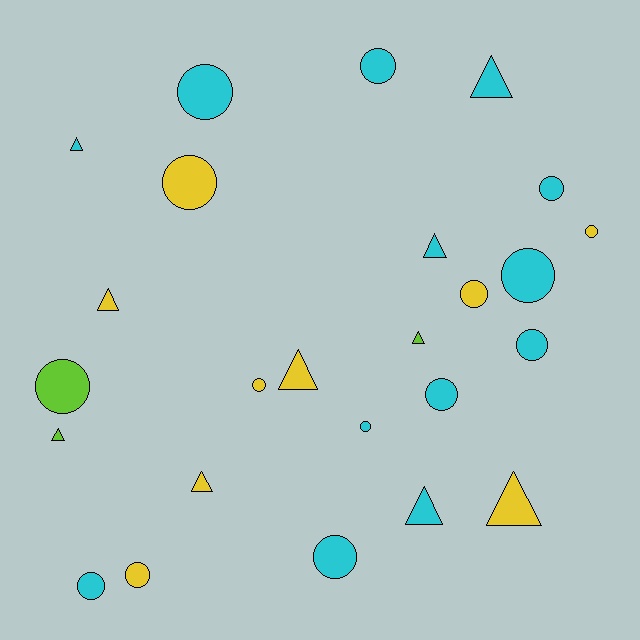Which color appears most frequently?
Cyan, with 13 objects.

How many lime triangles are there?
There are 2 lime triangles.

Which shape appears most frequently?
Circle, with 15 objects.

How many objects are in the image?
There are 25 objects.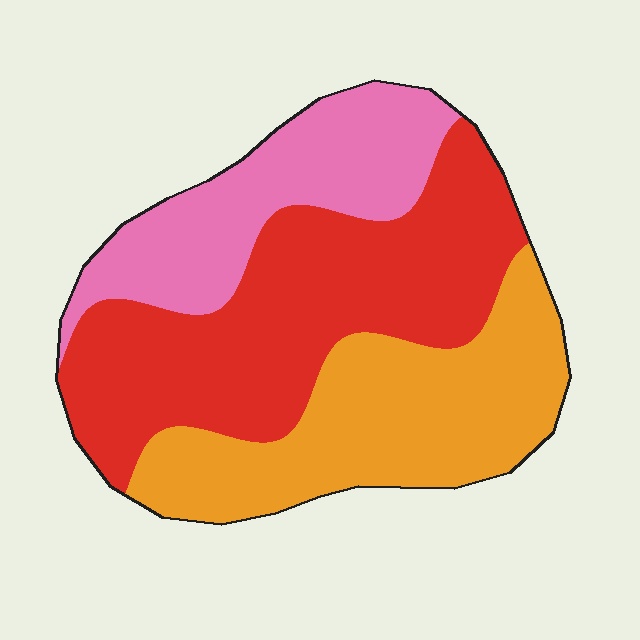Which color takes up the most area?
Red, at roughly 45%.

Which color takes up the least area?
Pink, at roughly 25%.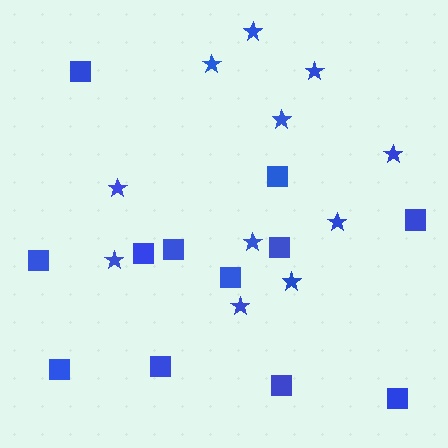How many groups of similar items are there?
There are 2 groups: one group of stars (11) and one group of squares (12).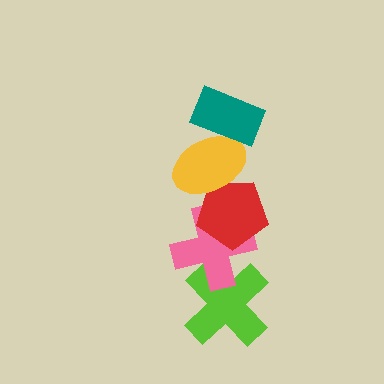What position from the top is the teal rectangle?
The teal rectangle is 1st from the top.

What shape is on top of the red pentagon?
The yellow ellipse is on top of the red pentagon.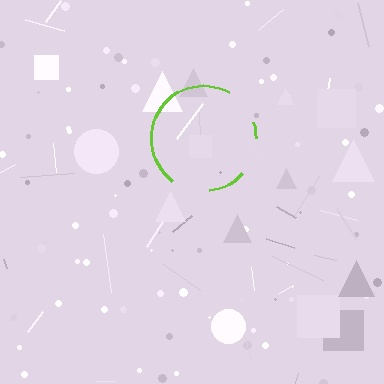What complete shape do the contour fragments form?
The contour fragments form a circle.